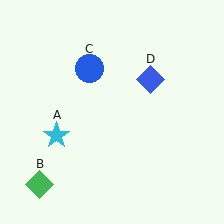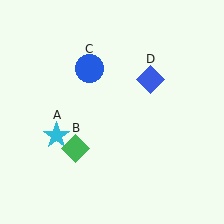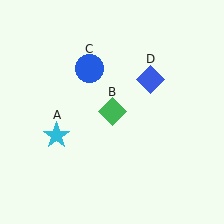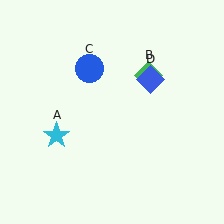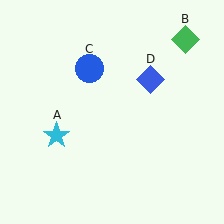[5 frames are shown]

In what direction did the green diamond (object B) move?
The green diamond (object B) moved up and to the right.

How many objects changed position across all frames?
1 object changed position: green diamond (object B).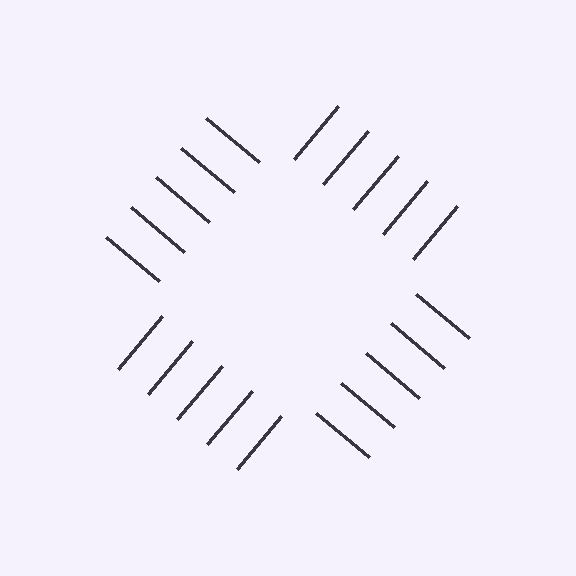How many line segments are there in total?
20 — 5 along each of the 4 edges.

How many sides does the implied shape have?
4 sides — the line-ends trace a square.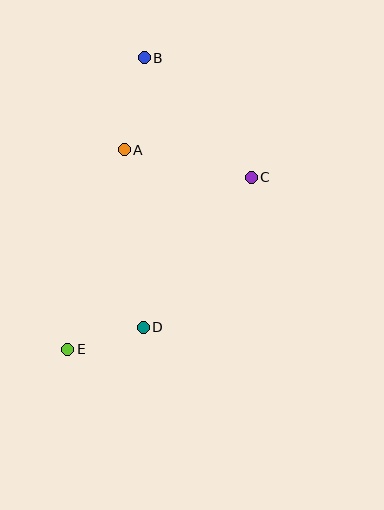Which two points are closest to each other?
Points D and E are closest to each other.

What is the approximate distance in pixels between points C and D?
The distance between C and D is approximately 185 pixels.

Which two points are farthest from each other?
Points B and E are farthest from each other.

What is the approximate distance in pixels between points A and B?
The distance between A and B is approximately 94 pixels.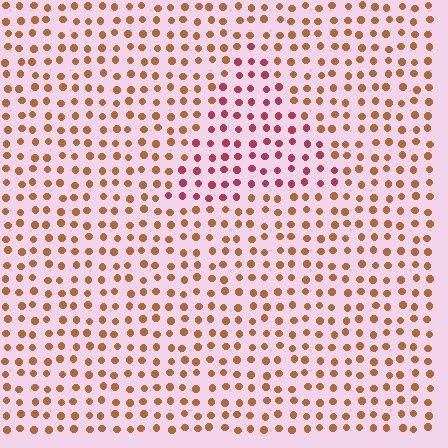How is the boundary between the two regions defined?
The boundary is defined purely by a slight shift in hue (about 38 degrees). Spacing, size, and orientation are identical on both sides.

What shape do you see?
I see a triangle.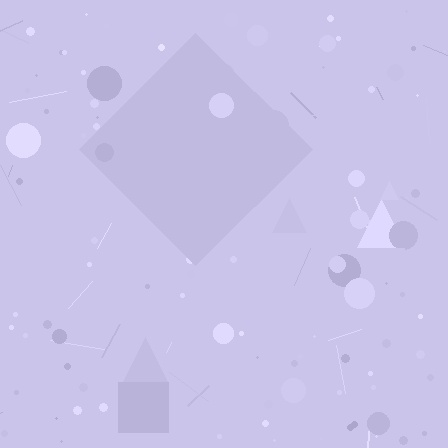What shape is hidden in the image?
A diamond is hidden in the image.